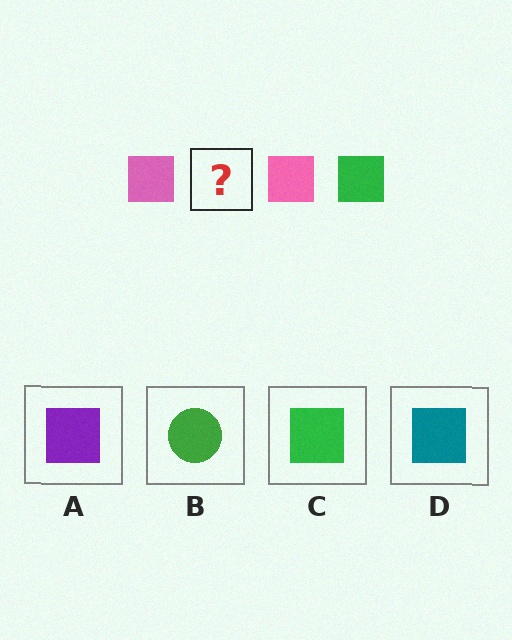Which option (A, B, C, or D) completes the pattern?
C.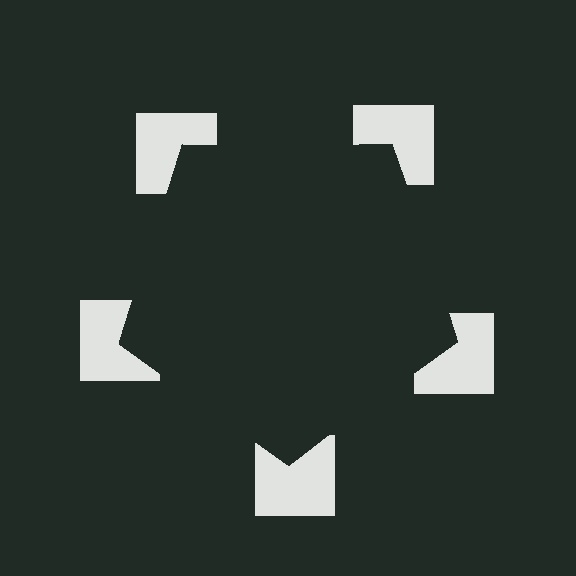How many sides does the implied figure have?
5 sides.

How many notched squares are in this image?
There are 5 — one at each vertex of the illusory pentagon.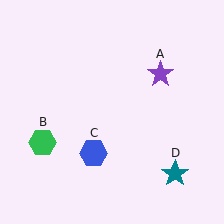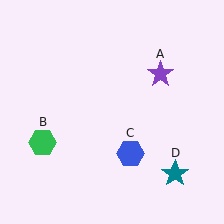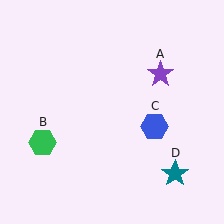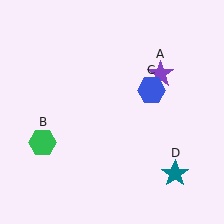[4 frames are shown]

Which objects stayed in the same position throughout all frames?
Purple star (object A) and green hexagon (object B) and teal star (object D) remained stationary.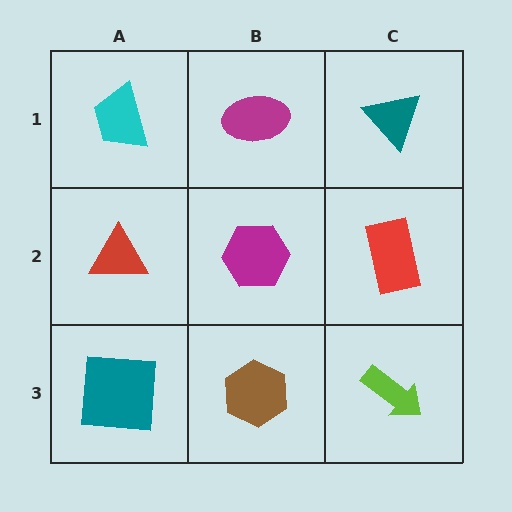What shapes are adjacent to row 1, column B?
A magenta hexagon (row 2, column B), a cyan trapezoid (row 1, column A), a teal triangle (row 1, column C).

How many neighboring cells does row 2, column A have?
3.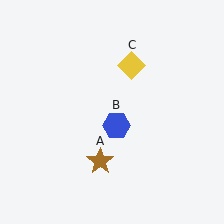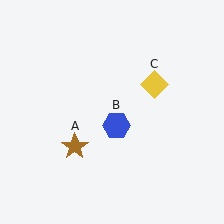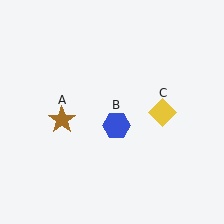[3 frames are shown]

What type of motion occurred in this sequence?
The brown star (object A), yellow diamond (object C) rotated clockwise around the center of the scene.